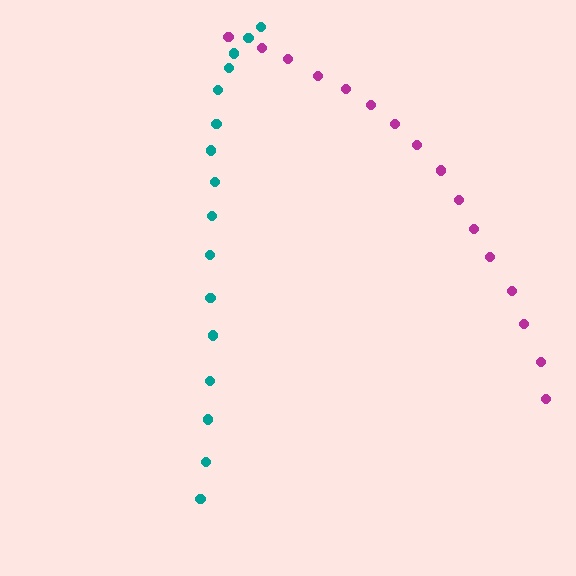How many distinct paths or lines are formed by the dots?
There are 2 distinct paths.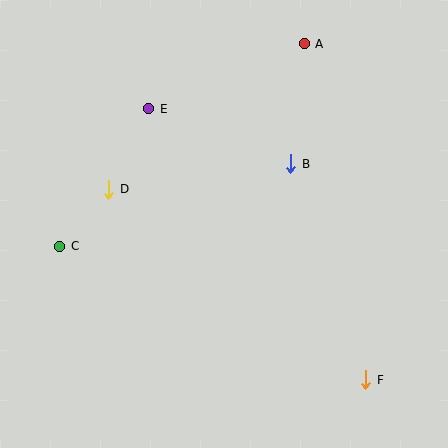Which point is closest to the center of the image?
Point B at (291, 164) is closest to the center.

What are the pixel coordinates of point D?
Point D is at (109, 189).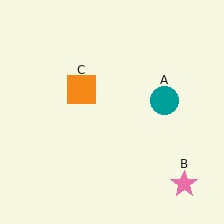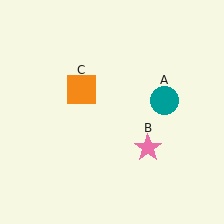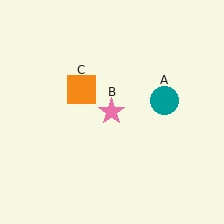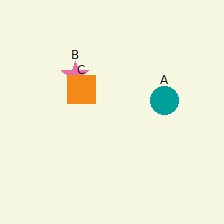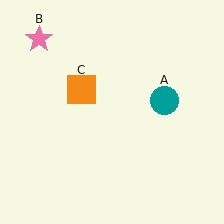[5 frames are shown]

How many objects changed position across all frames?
1 object changed position: pink star (object B).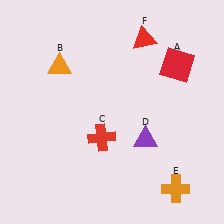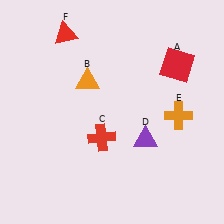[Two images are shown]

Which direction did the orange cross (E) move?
The orange cross (E) moved up.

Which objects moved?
The objects that moved are: the orange triangle (B), the orange cross (E), the red triangle (F).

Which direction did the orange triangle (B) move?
The orange triangle (B) moved right.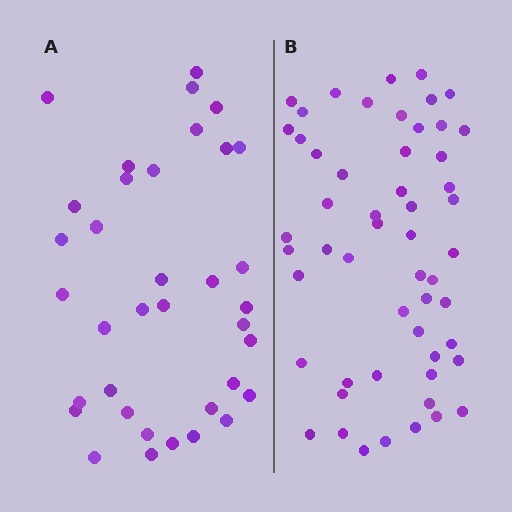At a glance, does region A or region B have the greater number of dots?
Region B (the right region) has more dots.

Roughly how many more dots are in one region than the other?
Region B has approximately 20 more dots than region A.